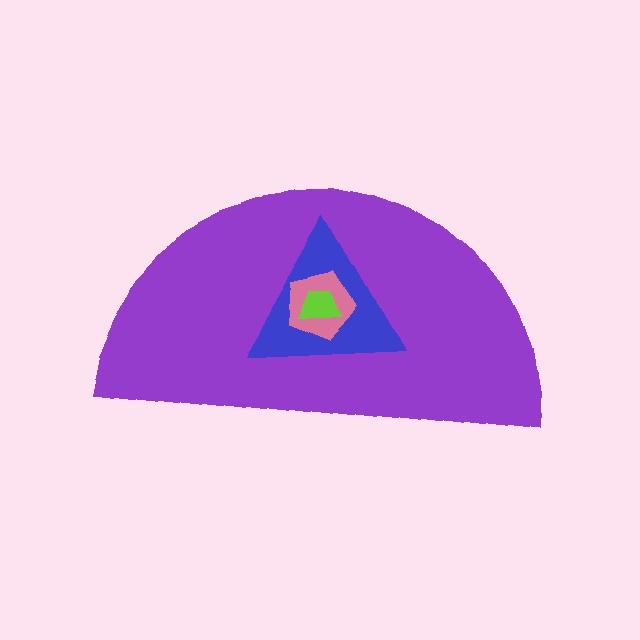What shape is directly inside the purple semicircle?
The blue triangle.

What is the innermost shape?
The lime trapezoid.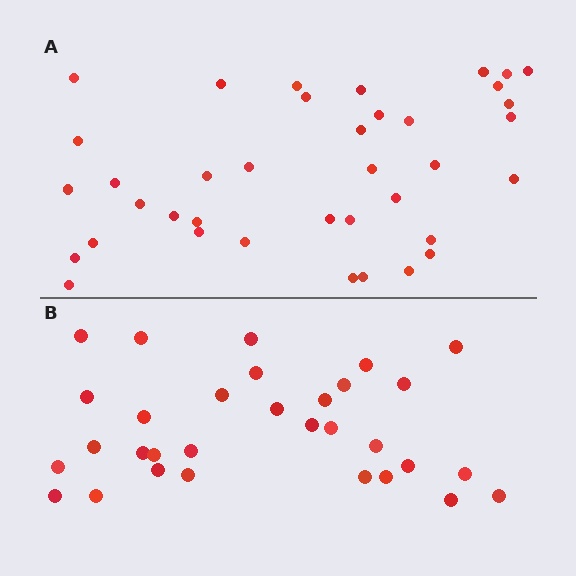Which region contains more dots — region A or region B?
Region A (the top region) has more dots.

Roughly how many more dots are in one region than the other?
Region A has roughly 8 or so more dots than region B.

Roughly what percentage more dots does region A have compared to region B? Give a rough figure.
About 25% more.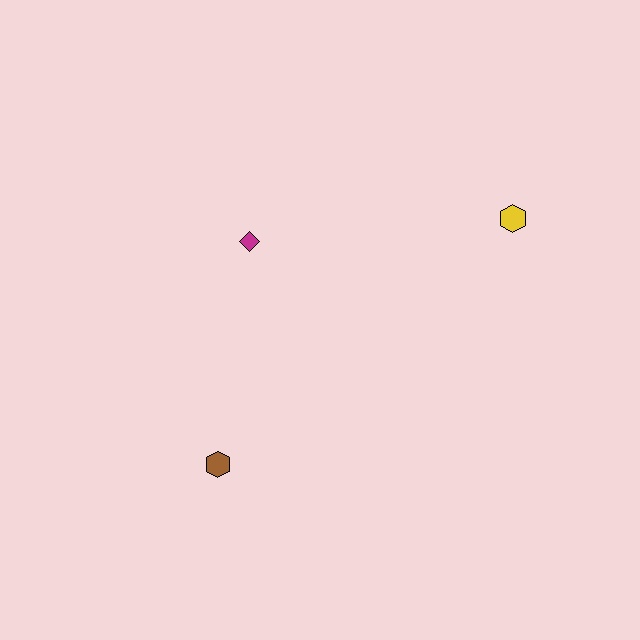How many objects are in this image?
There are 3 objects.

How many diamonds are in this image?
There is 1 diamond.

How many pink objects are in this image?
There are no pink objects.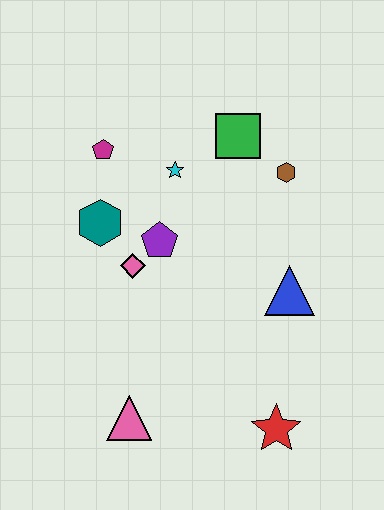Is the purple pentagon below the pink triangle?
No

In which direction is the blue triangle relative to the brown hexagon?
The blue triangle is below the brown hexagon.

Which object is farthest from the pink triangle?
The green square is farthest from the pink triangle.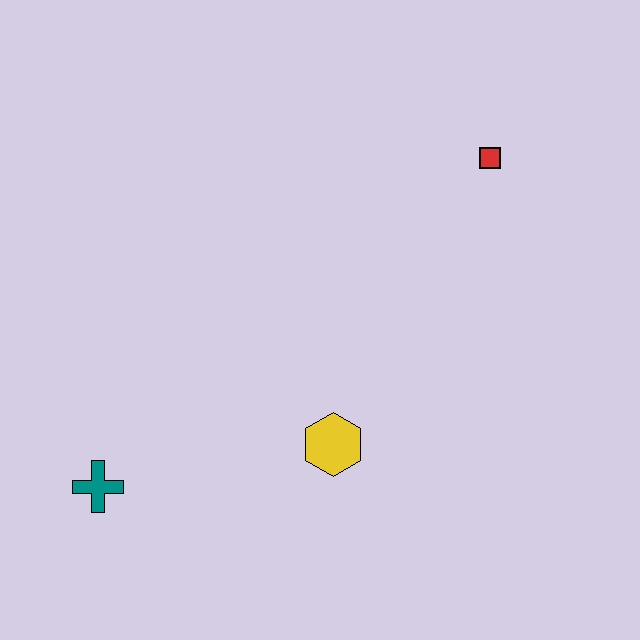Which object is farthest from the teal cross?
The red square is farthest from the teal cross.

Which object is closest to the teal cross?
The yellow hexagon is closest to the teal cross.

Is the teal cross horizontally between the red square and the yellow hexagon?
No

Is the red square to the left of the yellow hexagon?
No